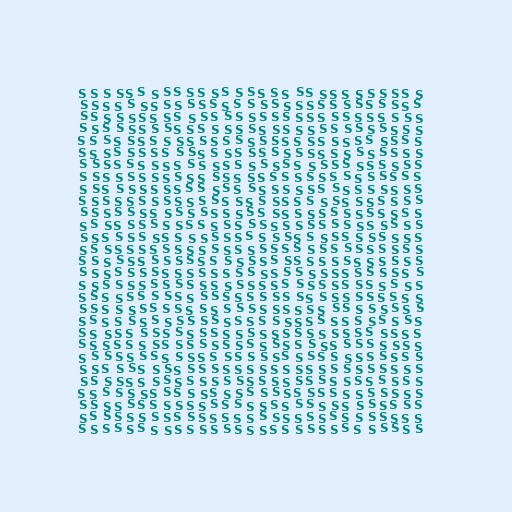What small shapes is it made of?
It is made of small letter S's.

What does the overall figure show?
The overall figure shows a square.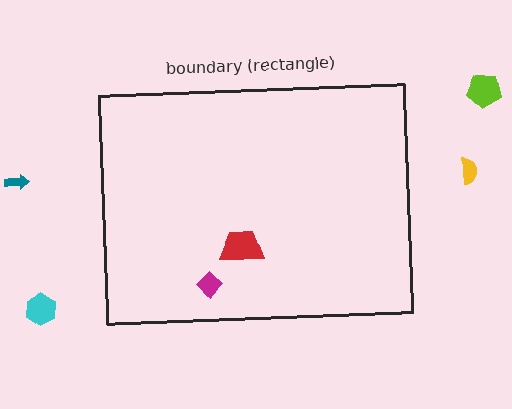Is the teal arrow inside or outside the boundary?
Outside.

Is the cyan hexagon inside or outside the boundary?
Outside.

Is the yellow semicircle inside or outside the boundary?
Outside.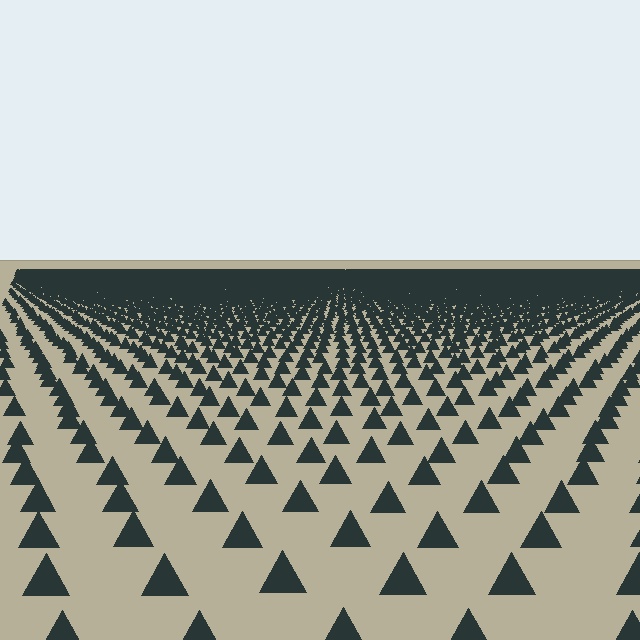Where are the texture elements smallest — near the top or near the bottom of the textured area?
Near the top.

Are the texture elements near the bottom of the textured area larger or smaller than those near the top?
Larger. Near the bottom, elements are closer to the viewer and appear at a bigger on-screen size.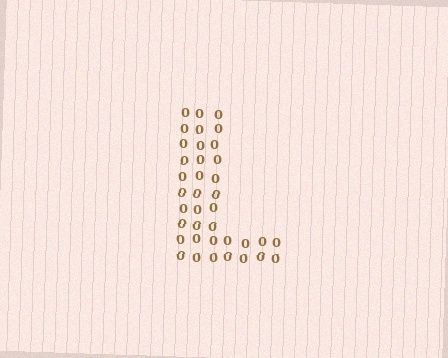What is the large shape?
The large shape is the letter L.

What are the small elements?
The small elements are digit 0's.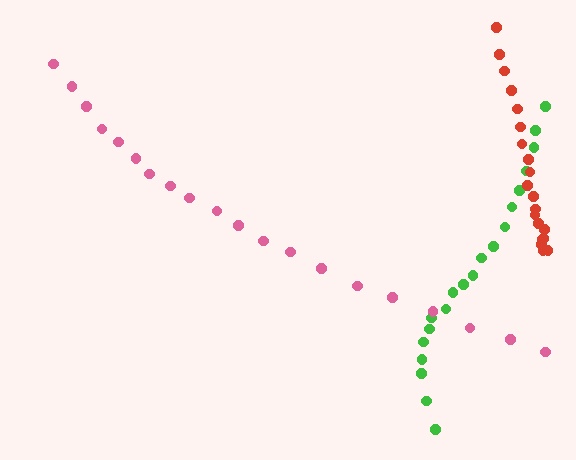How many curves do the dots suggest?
There are 3 distinct paths.